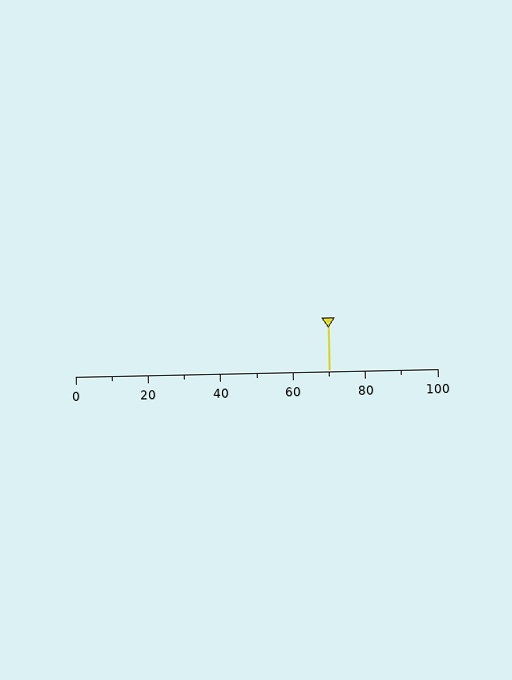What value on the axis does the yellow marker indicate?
The marker indicates approximately 70.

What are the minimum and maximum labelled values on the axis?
The axis runs from 0 to 100.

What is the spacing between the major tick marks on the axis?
The major ticks are spaced 20 apart.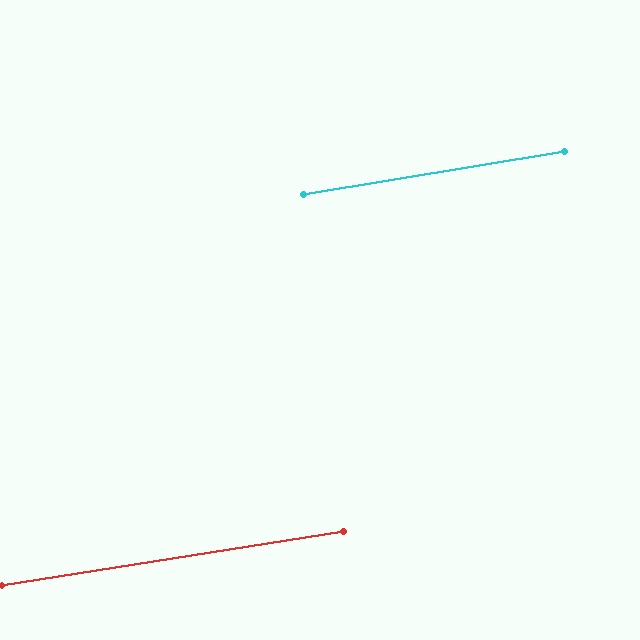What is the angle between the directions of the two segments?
Approximately 0 degrees.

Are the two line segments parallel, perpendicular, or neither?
Parallel — their directions differ by only 0.2°.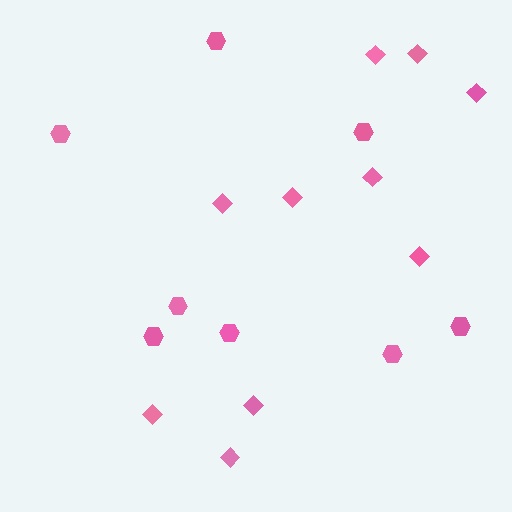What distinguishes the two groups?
There are 2 groups: one group of hexagons (8) and one group of diamonds (10).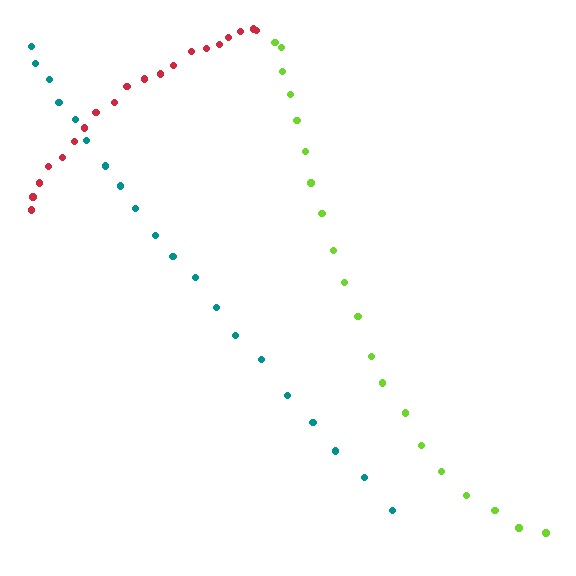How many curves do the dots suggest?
There are 3 distinct paths.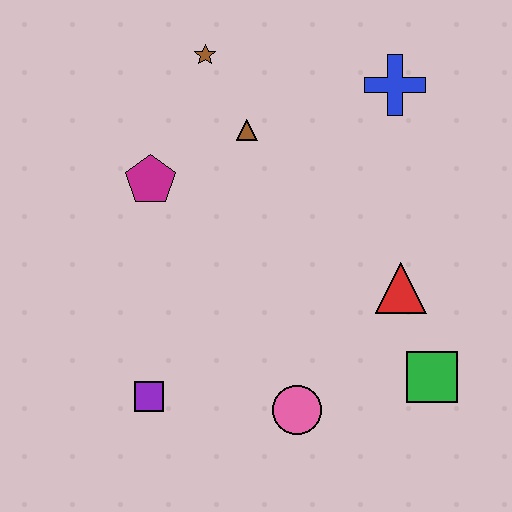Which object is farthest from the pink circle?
The brown star is farthest from the pink circle.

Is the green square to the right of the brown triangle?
Yes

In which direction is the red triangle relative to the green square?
The red triangle is above the green square.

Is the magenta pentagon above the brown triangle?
No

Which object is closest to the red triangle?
The green square is closest to the red triangle.